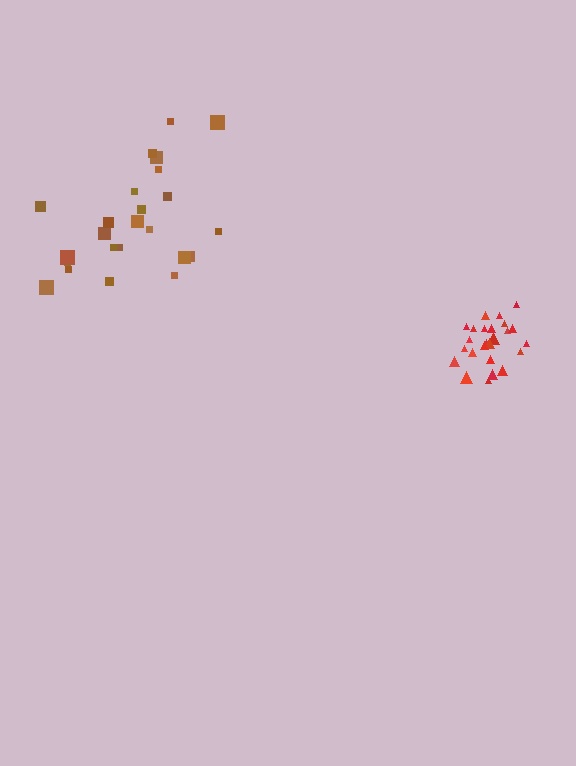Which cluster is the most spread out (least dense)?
Brown.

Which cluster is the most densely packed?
Red.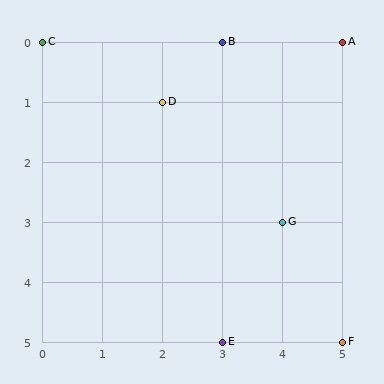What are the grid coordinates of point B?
Point B is at grid coordinates (3, 0).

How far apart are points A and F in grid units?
Points A and F are 5 rows apart.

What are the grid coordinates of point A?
Point A is at grid coordinates (5, 0).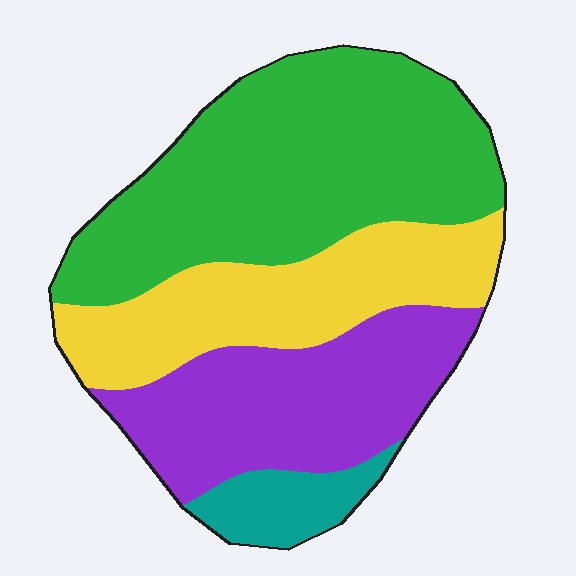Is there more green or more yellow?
Green.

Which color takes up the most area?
Green, at roughly 40%.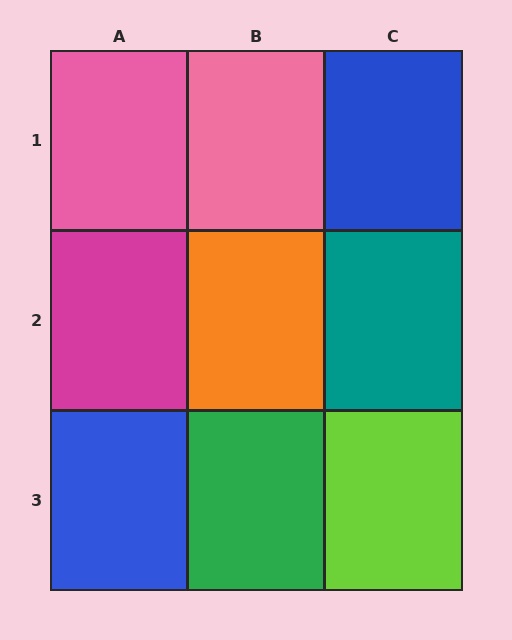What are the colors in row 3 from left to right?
Blue, green, lime.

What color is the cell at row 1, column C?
Blue.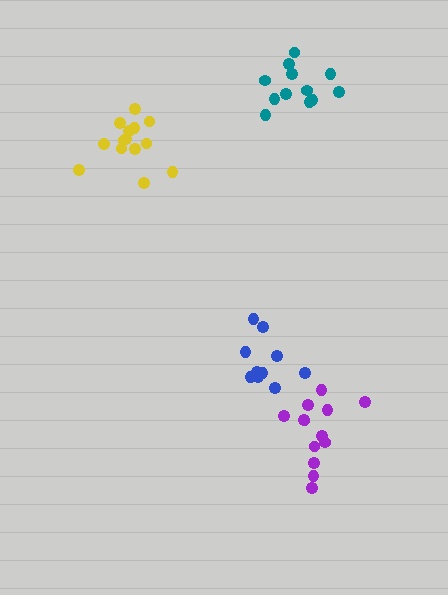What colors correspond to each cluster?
The clusters are colored: teal, yellow, purple, blue.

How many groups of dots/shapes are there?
There are 4 groups.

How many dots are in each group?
Group 1: 12 dots, Group 2: 14 dots, Group 3: 13 dots, Group 4: 10 dots (49 total).